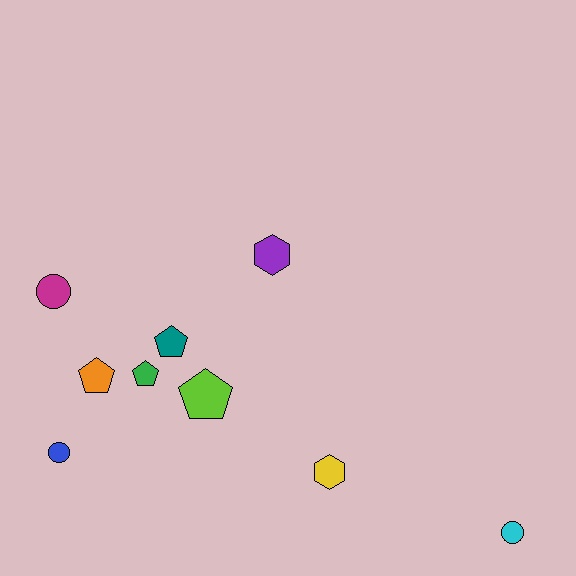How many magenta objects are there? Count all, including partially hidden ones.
There is 1 magenta object.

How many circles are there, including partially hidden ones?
There are 3 circles.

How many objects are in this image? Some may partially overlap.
There are 9 objects.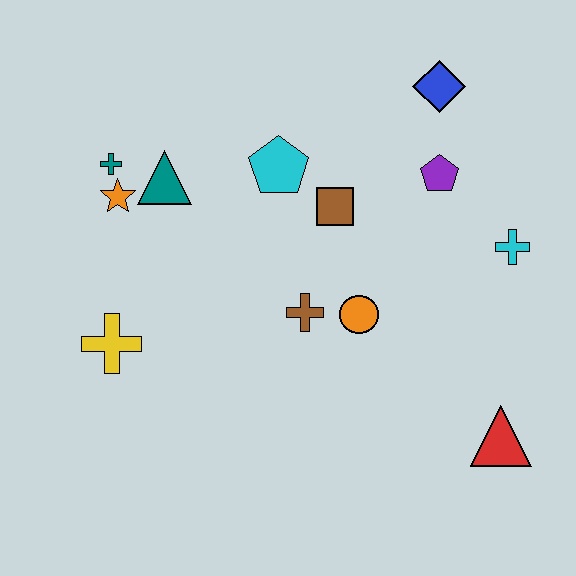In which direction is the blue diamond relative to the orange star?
The blue diamond is to the right of the orange star.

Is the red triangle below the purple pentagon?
Yes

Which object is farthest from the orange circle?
The teal cross is farthest from the orange circle.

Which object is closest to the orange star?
The teal cross is closest to the orange star.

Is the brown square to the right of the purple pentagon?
No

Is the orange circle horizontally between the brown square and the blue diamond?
Yes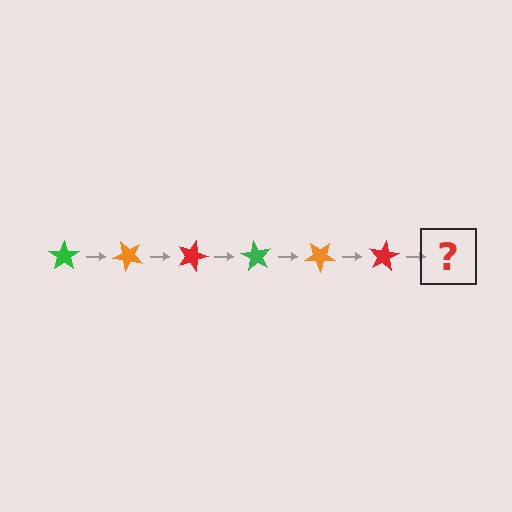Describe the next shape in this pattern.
It should be a green star, rotated 270 degrees from the start.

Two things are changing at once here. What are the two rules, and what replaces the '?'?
The two rules are that it rotates 45 degrees each step and the color cycles through green, orange, and red. The '?' should be a green star, rotated 270 degrees from the start.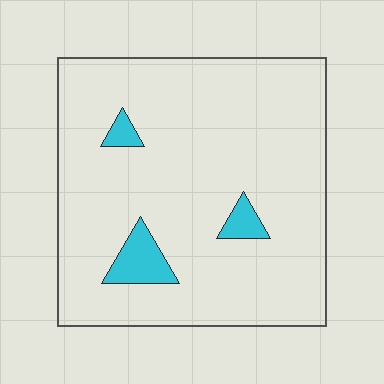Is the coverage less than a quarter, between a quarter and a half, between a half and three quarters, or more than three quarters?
Less than a quarter.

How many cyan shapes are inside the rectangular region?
3.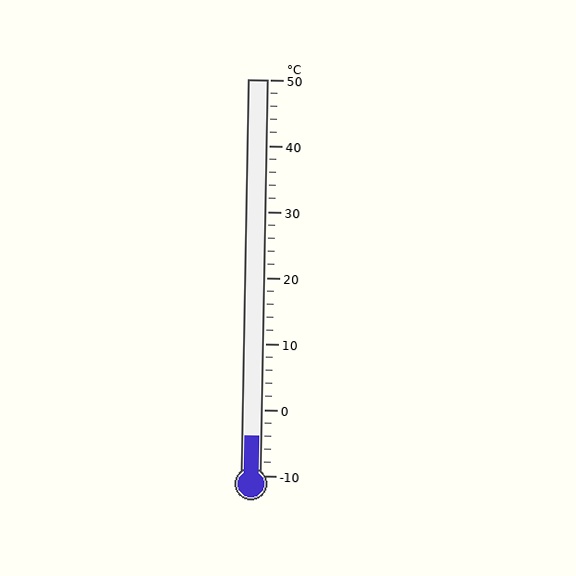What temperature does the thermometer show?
The thermometer shows approximately -4°C.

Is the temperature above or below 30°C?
The temperature is below 30°C.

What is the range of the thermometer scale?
The thermometer scale ranges from -10°C to 50°C.